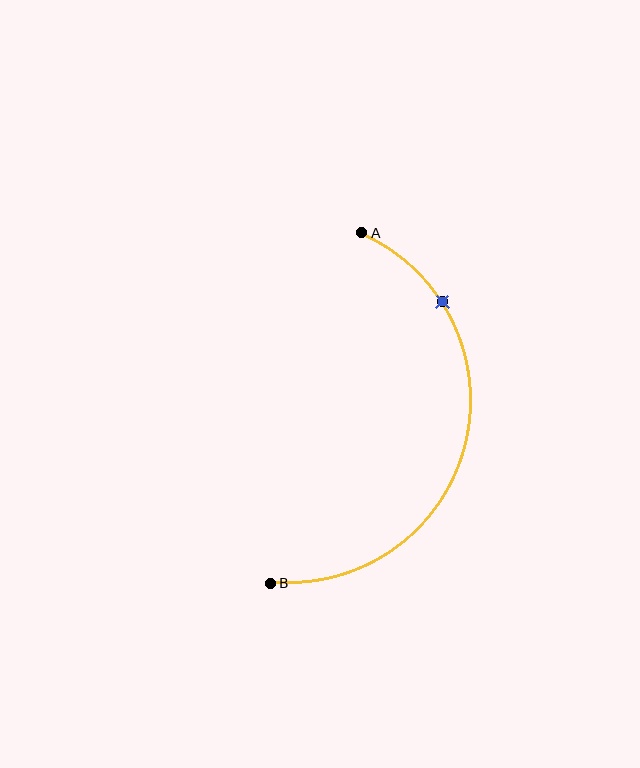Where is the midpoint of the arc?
The arc midpoint is the point on the curve farthest from the straight line joining A and B. It sits to the right of that line.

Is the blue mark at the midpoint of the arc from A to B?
No. The blue mark lies on the arc but is closer to endpoint A. The arc midpoint would be at the point on the curve equidistant along the arc from both A and B.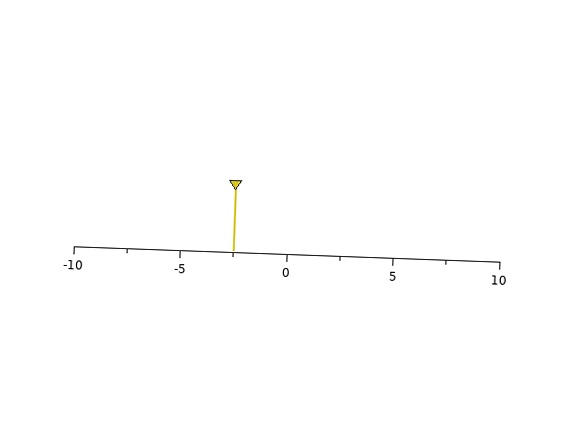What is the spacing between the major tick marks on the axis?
The major ticks are spaced 5 apart.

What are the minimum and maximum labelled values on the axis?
The axis runs from -10 to 10.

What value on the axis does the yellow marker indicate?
The marker indicates approximately -2.5.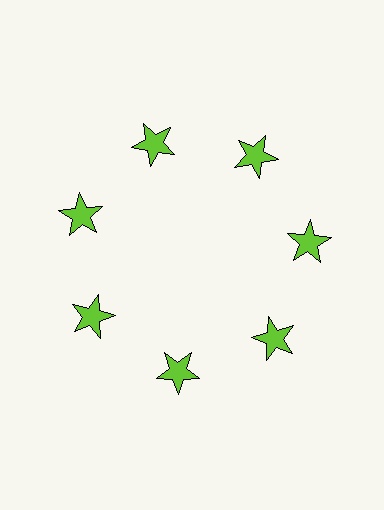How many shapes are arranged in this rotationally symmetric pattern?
There are 7 shapes, arranged in 7 groups of 1.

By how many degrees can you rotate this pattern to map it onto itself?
The pattern maps onto itself every 51 degrees of rotation.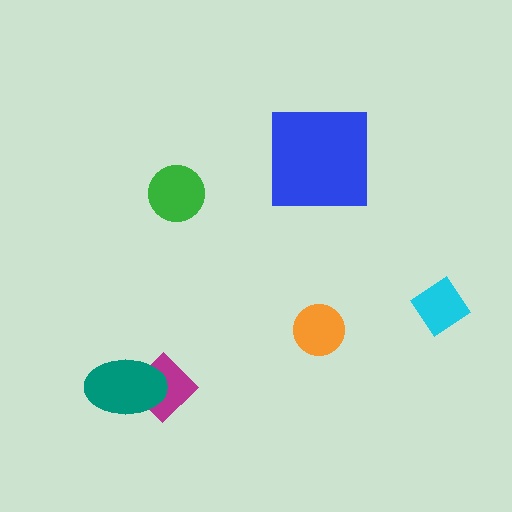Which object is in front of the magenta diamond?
The teal ellipse is in front of the magenta diamond.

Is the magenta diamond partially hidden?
Yes, it is partially covered by another shape.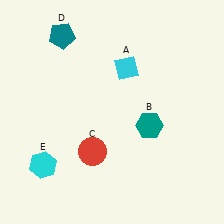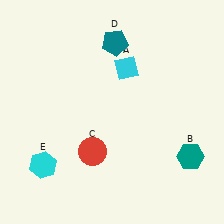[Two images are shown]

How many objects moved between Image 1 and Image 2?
2 objects moved between the two images.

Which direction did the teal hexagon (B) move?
The teal hexagon (B) moved right.